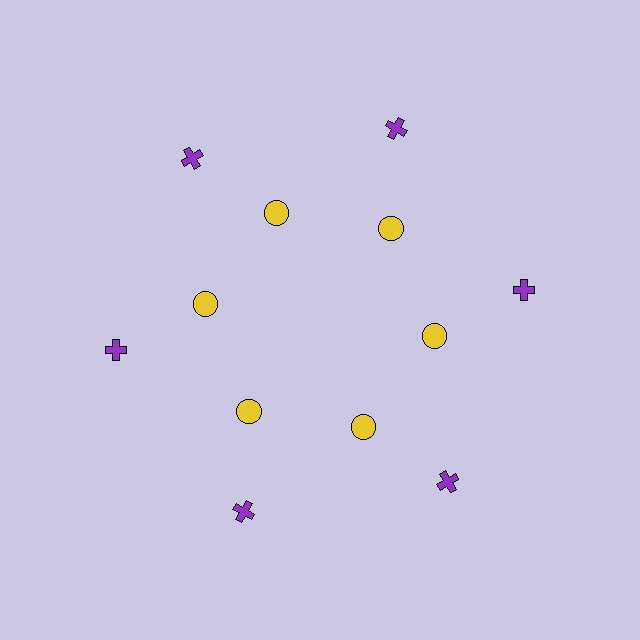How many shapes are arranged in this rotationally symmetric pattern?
There are 12 shapes, arranged in 6 groups of 2.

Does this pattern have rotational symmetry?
Yes, this pattern has 6-fold rotational symmetry. It looks the same after rotating 60 degrees around the center.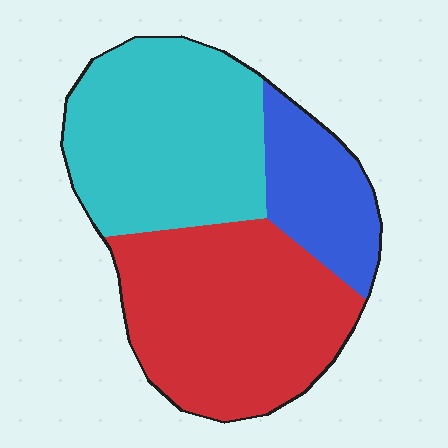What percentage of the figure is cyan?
Cyan takes up between a quarter and a half of the figure.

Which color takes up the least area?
Blue, at roughly 20%.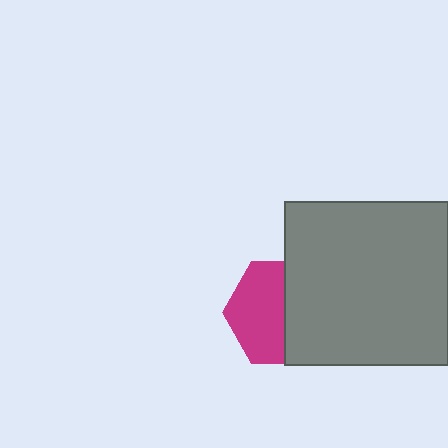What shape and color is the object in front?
The object in front is a gray square.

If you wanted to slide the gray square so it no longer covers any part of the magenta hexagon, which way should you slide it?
Slide it right — that is the most direct way to separate the two shapes.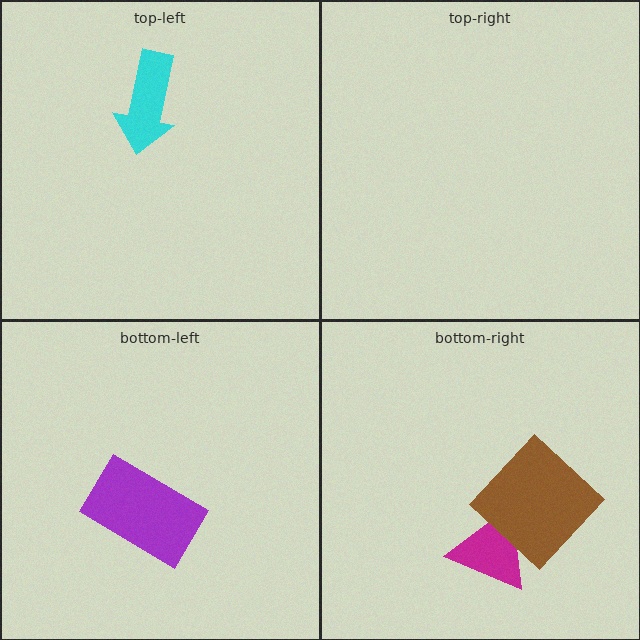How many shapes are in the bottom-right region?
2.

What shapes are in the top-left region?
The cyan arrow.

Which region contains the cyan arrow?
The top-left region.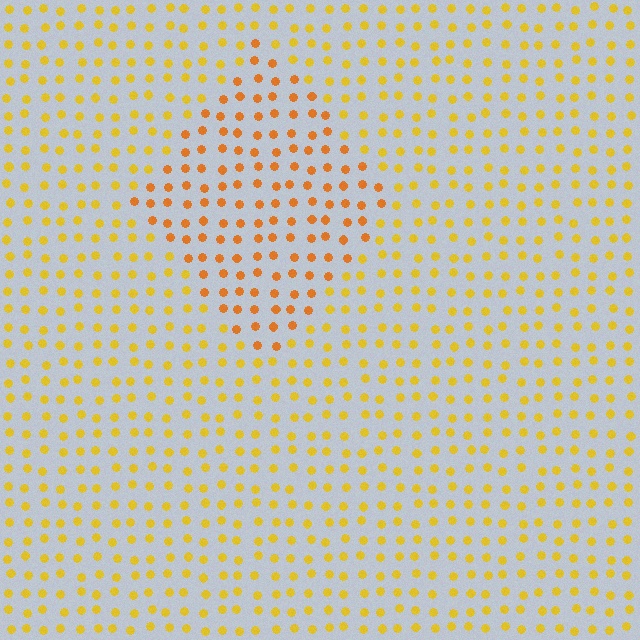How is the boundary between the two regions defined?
The boundary is defined purely by a slight shift in hue (about 24 degrees). Spacing, size, and orientation are identical on both sides.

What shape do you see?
I see a diamond.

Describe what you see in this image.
The image is filled with small yellow elements in a uniform arrangement. A diamond-shaped region is visible where the elements are tinted to a slightly different hue, forming a subtle color boundary.